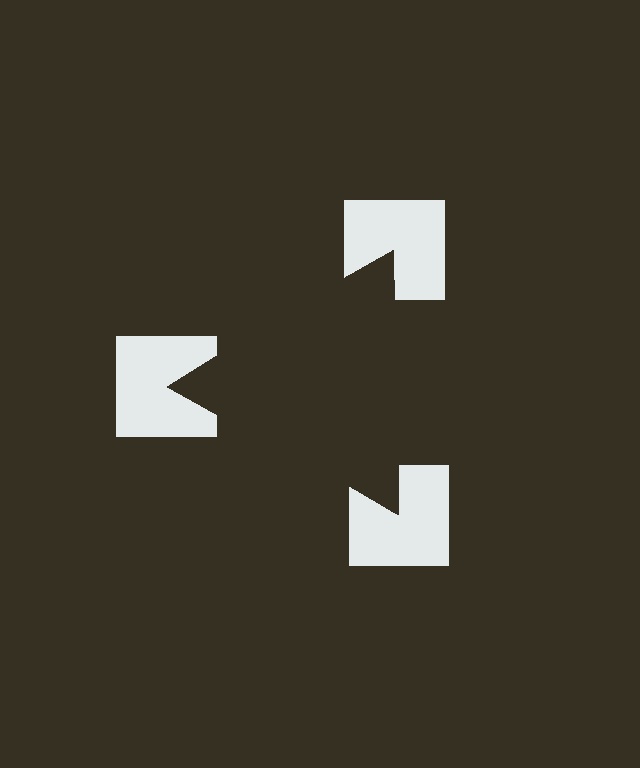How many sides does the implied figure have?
3 sides.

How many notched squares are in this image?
There are 3 — one at each vertex of the illusory triangle.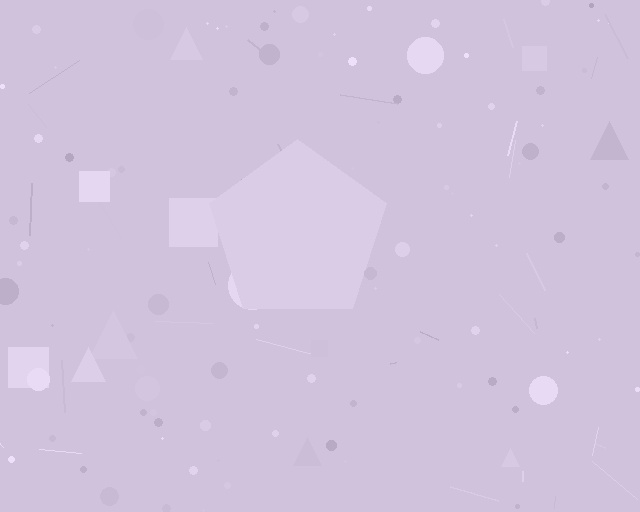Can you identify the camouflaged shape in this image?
The camouflaged shape is a pentagon.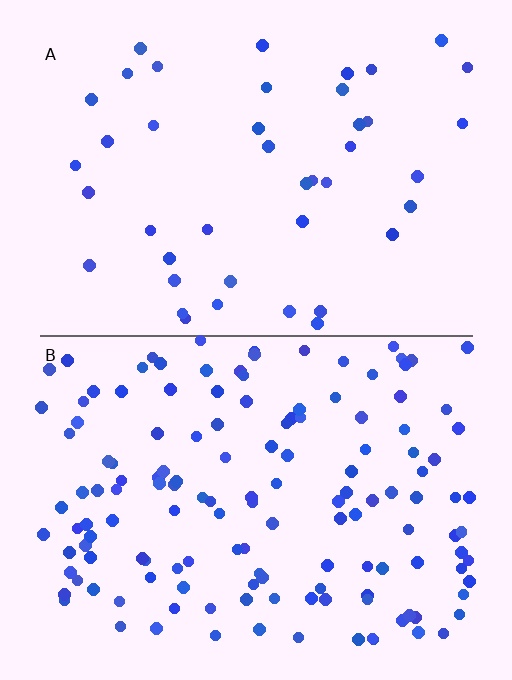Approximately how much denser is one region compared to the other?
Approximately 3.4× — region B over region A.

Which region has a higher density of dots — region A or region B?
B (the bottom).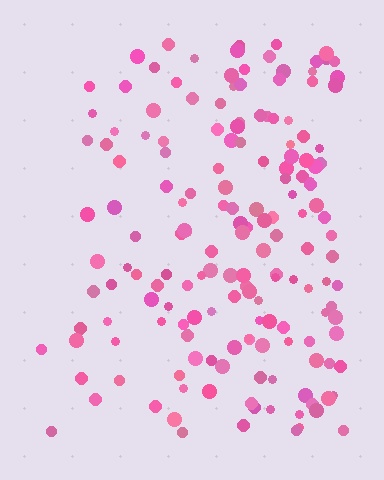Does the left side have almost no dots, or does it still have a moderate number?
Still a moderate number, just noticeably fewer than the right.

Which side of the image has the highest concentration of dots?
The right.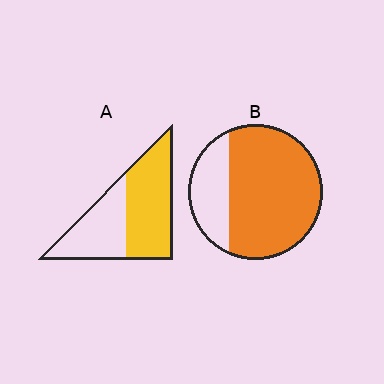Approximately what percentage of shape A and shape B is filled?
A is approximately 55% and B is approximately 75%.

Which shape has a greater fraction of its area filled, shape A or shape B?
Shape B.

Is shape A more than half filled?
Yes.